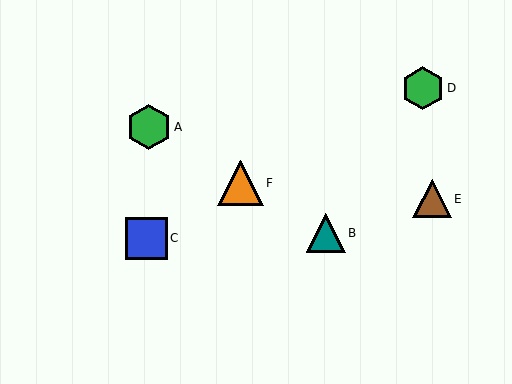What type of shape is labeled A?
Shape A is a green hexagon.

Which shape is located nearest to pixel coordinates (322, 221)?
The teal triangle (labeled B) at (326, 233) is nearest to that location.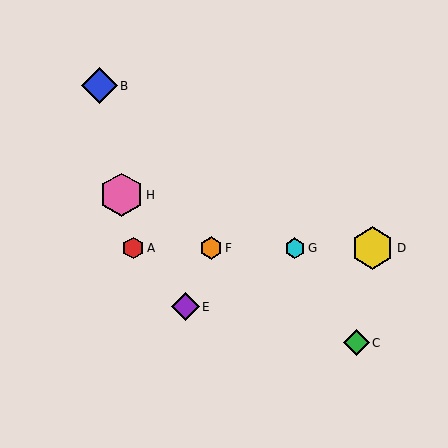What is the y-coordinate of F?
Object F is at y≈248.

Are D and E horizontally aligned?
No, D is at y≈248 and E is at y≈307.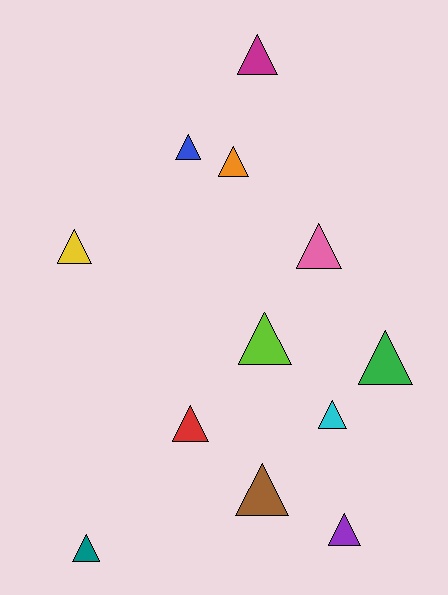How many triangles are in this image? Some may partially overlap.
There are 12 triangles.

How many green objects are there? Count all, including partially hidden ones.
There is 1 green object.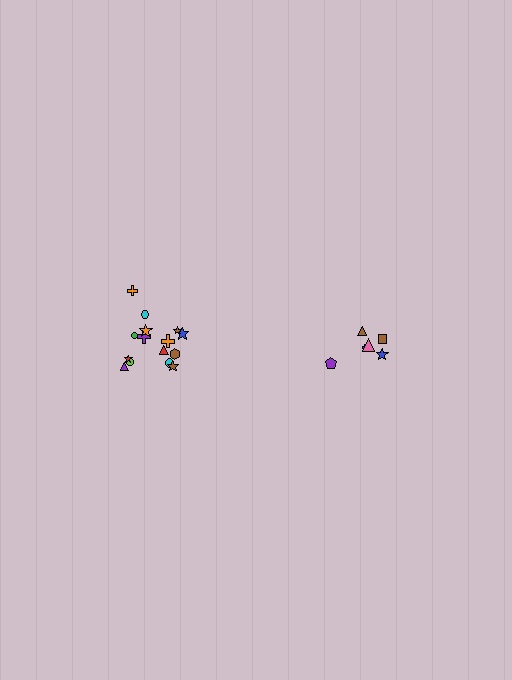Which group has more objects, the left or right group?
The left group.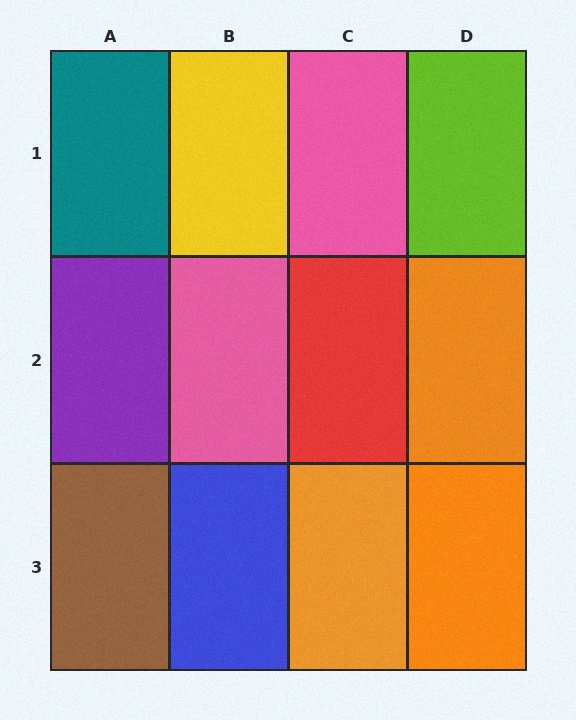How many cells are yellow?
1 cell is yellow.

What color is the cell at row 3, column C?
Orange.